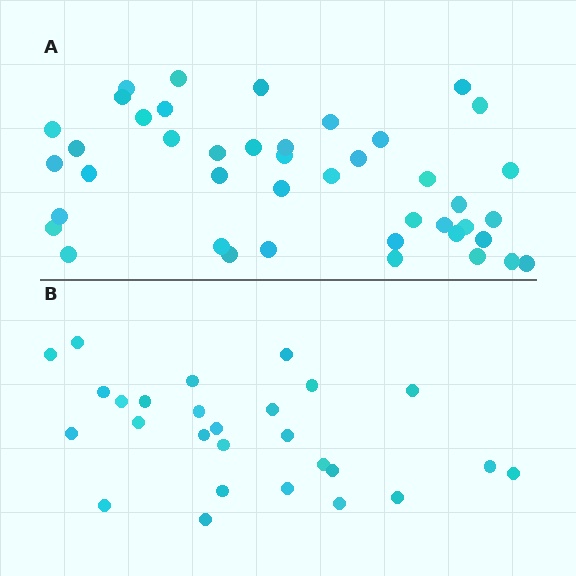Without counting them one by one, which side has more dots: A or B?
Region A (the top region) has more dots.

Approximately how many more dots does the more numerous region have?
Region A has approximately 15 more dots than region B.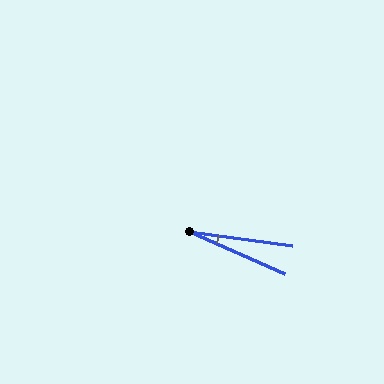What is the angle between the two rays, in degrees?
Approximately 16 degrees.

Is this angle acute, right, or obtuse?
It is acute.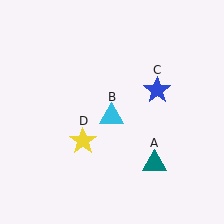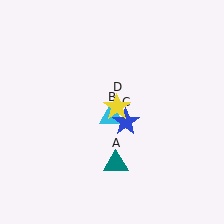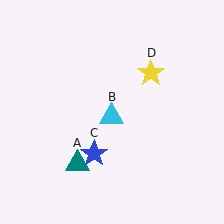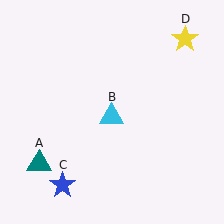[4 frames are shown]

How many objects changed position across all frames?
3 objects changed position: teal triangle (object A), blue star (object C), yellow star (object D).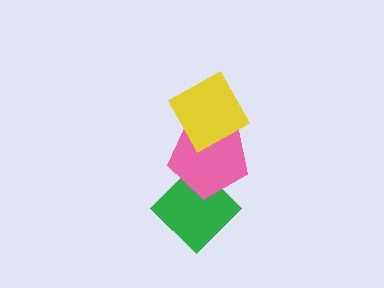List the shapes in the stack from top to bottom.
From top to bottom: the yellow diamond, the pink pentagon, the green diamond.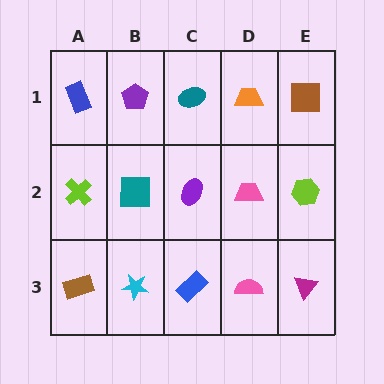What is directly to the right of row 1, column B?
A teal ellipse.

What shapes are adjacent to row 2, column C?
A teal ellipse (row 1, column C), a blue rectangle (row 3, column C), a teal square (row 2, column B), a pink trapezoid (row 2, column D).